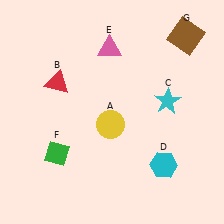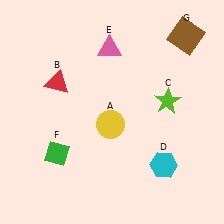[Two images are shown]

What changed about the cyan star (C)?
In Image 1, C is cyan. In Image 2, it changed to lime.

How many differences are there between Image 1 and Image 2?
There is 1 difference between the two images.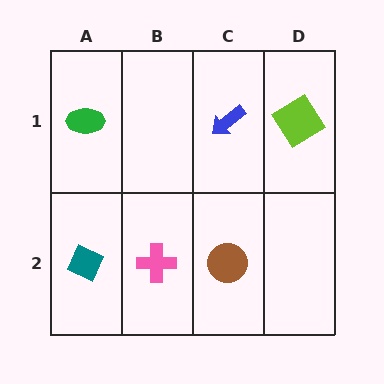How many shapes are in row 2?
3 shapes.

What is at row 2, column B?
A pink cross.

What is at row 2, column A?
A teal diamond.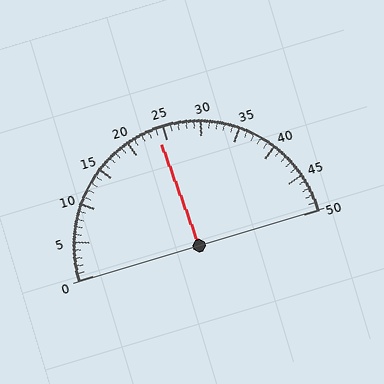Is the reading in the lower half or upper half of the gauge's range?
The reading is in the lower half of the range (0 to 50).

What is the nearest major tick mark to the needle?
The nearest major tick mark is 25.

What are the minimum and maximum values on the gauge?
The gauge ranges from 0 to 50.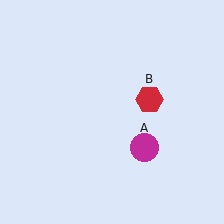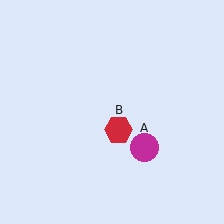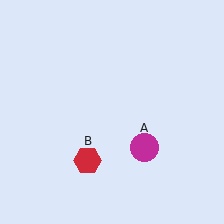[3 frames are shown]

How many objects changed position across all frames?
1 object changed position: red hexagon (object B).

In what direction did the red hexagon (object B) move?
The red hexagon (object B) moved down and to the left.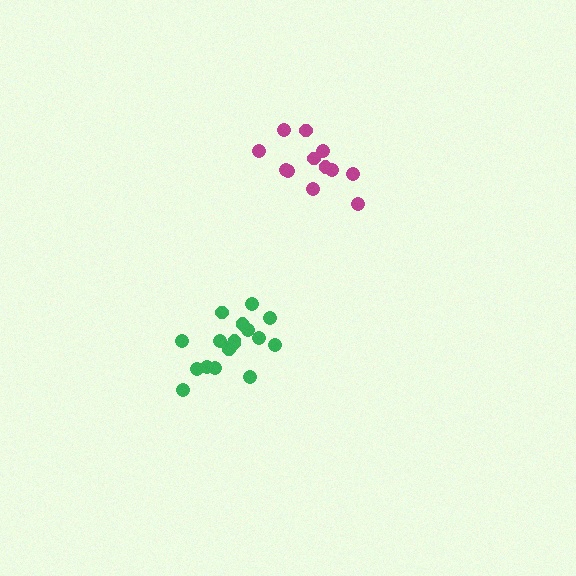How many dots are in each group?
Group 1: 17 dots, Group 2: 12 dots (29 total).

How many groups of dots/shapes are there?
There are 2 groups.